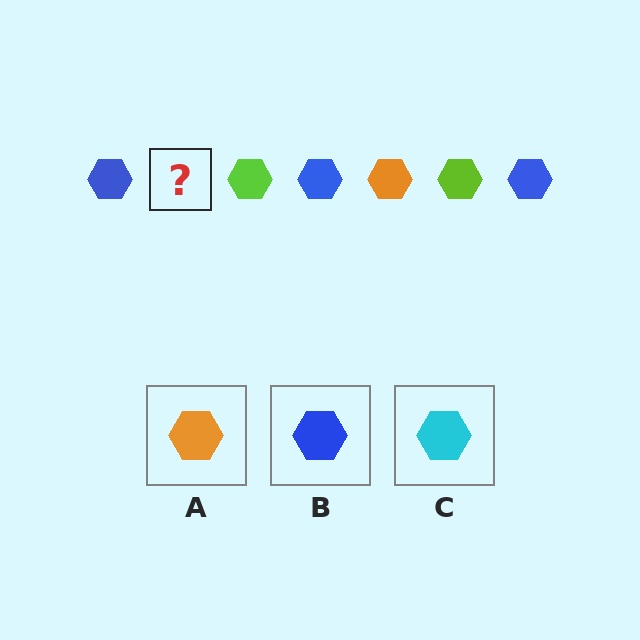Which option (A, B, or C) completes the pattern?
A.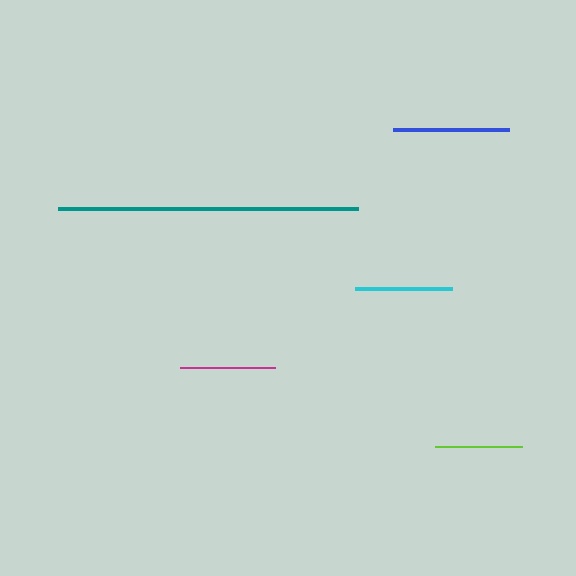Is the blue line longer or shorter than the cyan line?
The blue line is longer than the cyan line.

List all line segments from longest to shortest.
From longest to shortest: teal, blue, cyan, magenta, lime.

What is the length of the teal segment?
The teal segment is approximately 300 pixels long.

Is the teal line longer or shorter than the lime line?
The teal line is longer than the lime line.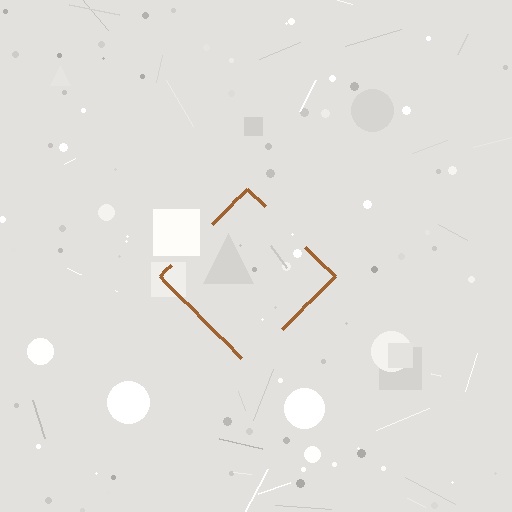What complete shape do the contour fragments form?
The contour fragments form a diamond.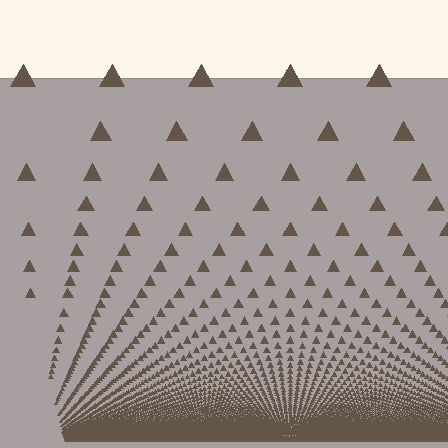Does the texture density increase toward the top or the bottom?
Density increases toward the bottom.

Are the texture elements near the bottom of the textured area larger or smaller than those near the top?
Smaller. The gradient is inverted — elements near the bottom are smaller and denser.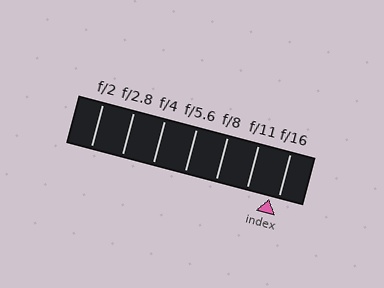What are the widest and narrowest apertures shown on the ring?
The widest aperture shown is f/2 and the narrowest is f/16.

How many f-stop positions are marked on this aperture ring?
There are 7 f-stop positions marked.